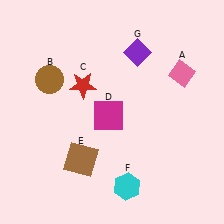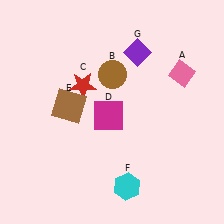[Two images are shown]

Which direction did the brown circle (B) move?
The brown circle (B) moved right.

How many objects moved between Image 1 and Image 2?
2 objects moved between the two images.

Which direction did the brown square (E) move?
The brown square (E) moved up.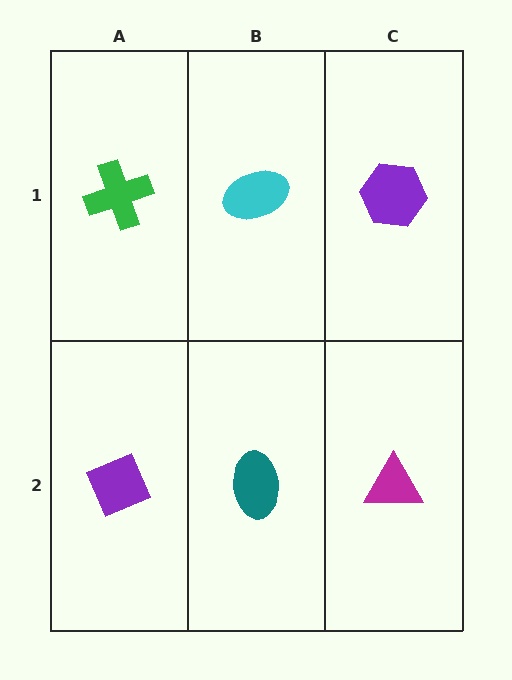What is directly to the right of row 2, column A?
A teal ellipse.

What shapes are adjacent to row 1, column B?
A teal ellipse (row 2, column B), a green cross (row 1, column A), a purple hexagon (row 1, column C).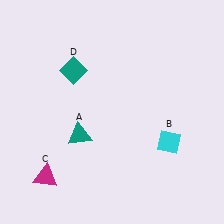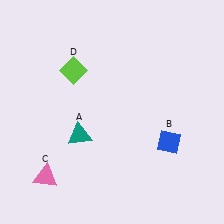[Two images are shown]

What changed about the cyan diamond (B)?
In Image 1, B is cyan. In Image 2, it changed to blue.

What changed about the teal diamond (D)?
In Image 1, D is teal. In Image 2, it changed to lime.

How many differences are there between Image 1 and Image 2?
There are 3 differences between the two images.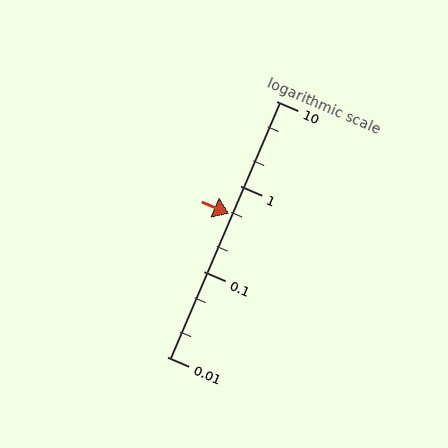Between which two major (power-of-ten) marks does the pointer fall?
The pointer is between 0.1 and 1.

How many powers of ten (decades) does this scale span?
The scale spans 3 decades, from 0.01 to 10.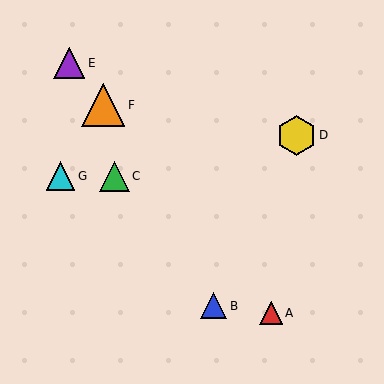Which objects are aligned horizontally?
Objects C, G are aligned horizontally.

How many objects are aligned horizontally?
2 objects (C, G) are aligned horizontally.